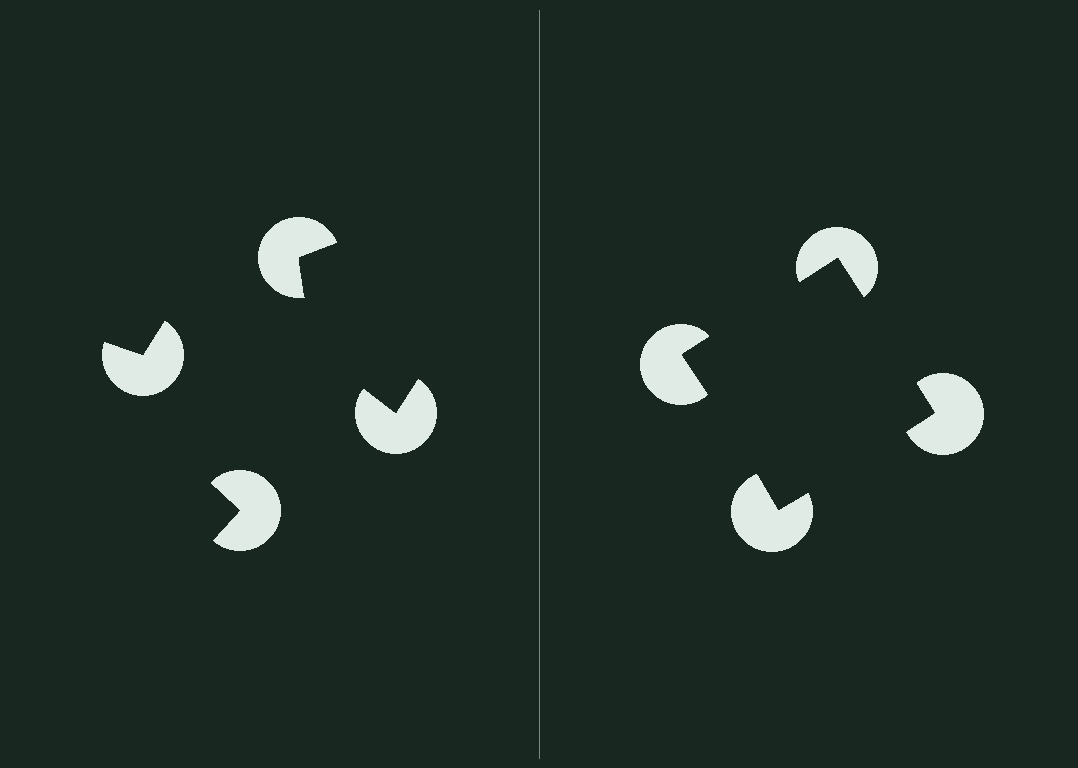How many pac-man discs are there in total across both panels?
8 — 4 on each side.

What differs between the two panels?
The pac-man discs are positioned identically on both sides; only the wedge orientations differ. On the right they align to a square; on the left they are misaligned.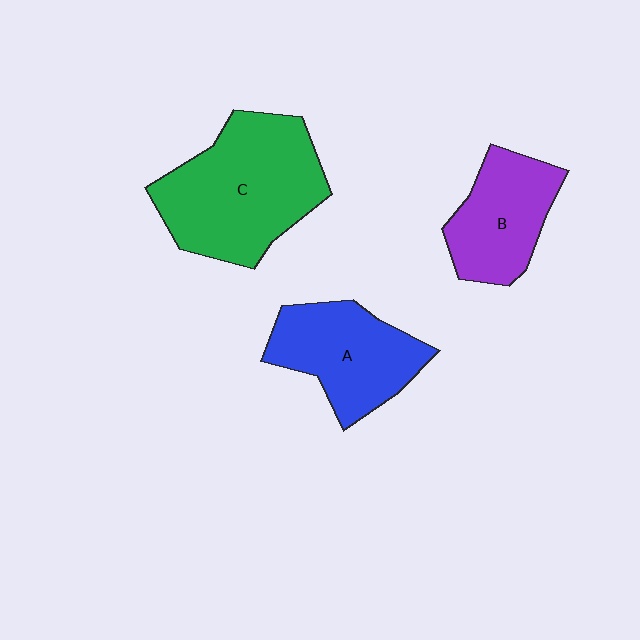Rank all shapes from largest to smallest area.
From largest to smallest: C (green), A (blue), B (purple).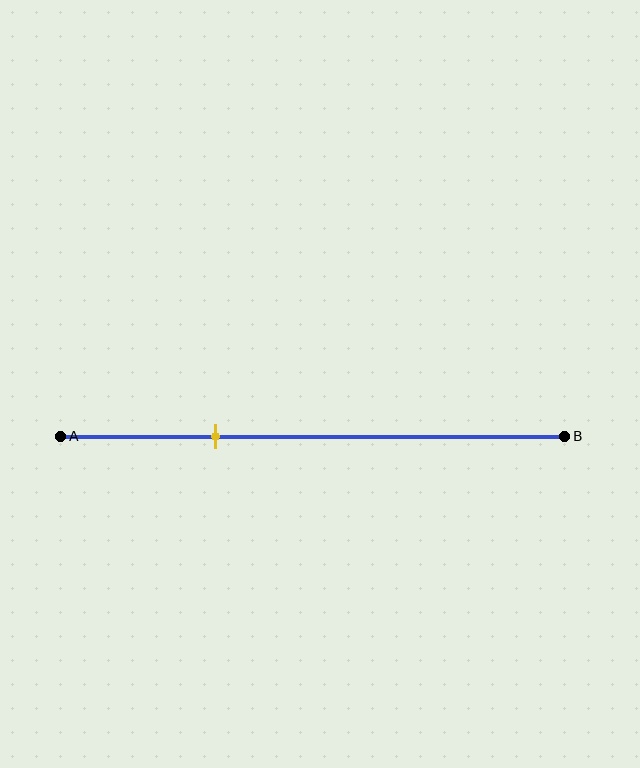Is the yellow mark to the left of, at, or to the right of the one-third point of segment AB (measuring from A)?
The yellow mark is approximately at the one-third point of segment AB.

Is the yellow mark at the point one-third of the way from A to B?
Yes, the mark is approximately at the one-third point.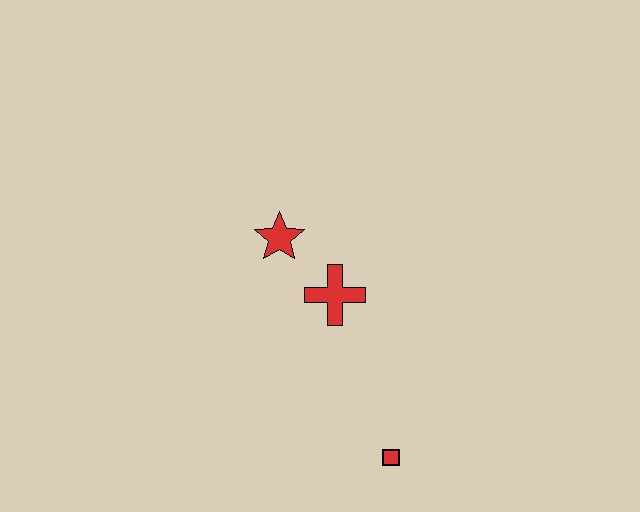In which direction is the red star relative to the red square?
The red star is above the red square.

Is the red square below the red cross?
Yes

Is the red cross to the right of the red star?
Yes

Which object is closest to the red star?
The red cross is closest to the red star.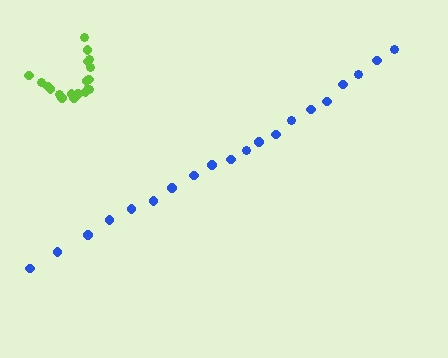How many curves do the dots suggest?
There are 2 distinct paths.